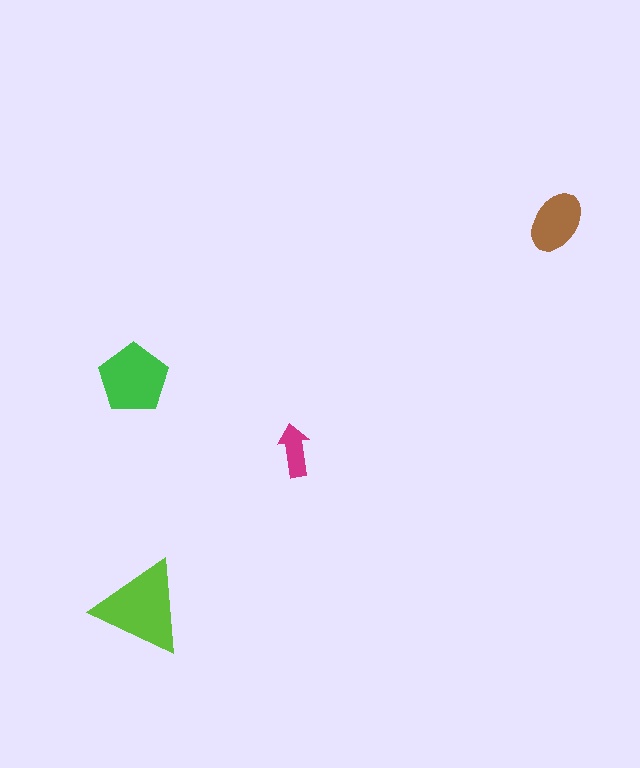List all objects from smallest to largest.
The magenta arrow, the brown ellipse, the green pentagon, the lime triangle.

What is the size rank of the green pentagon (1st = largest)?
2nd.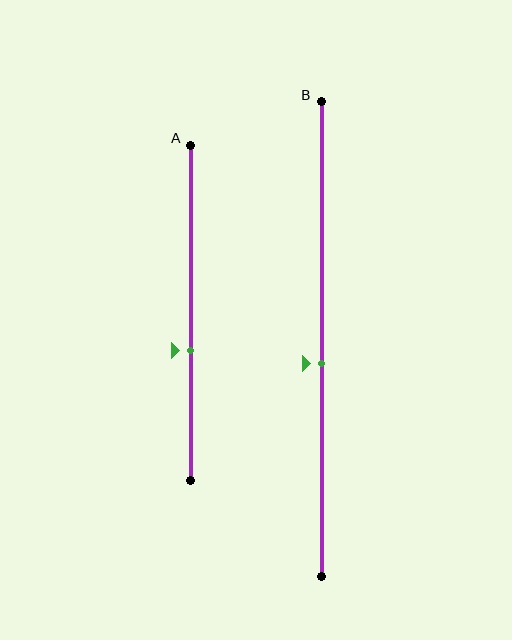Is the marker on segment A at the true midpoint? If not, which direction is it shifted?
No, the marker on segment A is shifted downward by about 11% of the segment length.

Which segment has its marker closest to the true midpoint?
Segment B has its marker closest to the true midpoint.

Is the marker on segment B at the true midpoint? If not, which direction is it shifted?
No, the marker on segment B is shifted downward by about 5% of the segment length.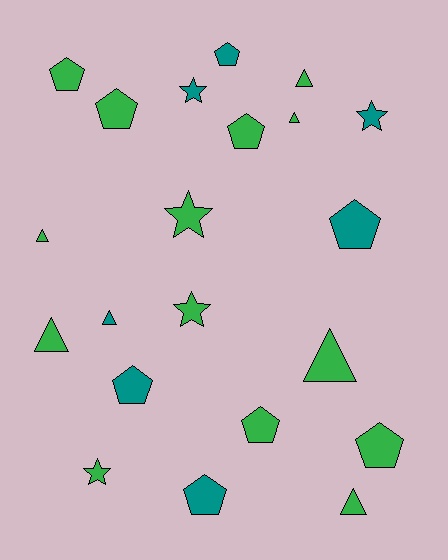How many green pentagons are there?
There are 5 green pentagons.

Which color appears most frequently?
Green, with 14 objects.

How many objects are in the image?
There are 21 objects.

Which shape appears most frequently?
Pentagon, with 9 objects.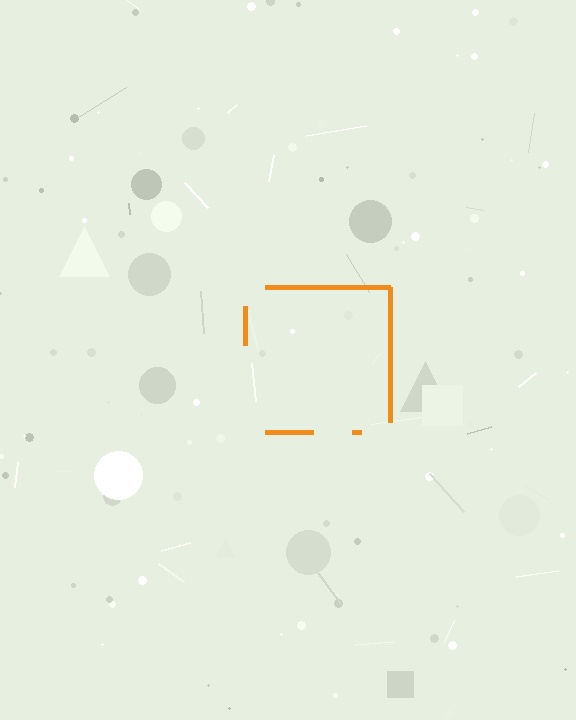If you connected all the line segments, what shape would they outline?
They would outline a square.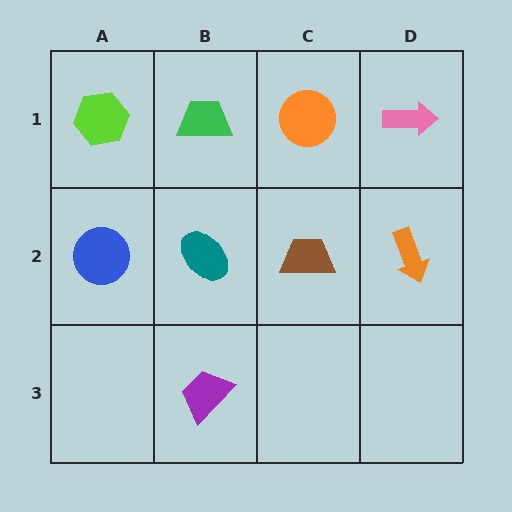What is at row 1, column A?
A lime hexagon.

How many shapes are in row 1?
4 shapes.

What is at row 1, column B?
A green trapezoid.